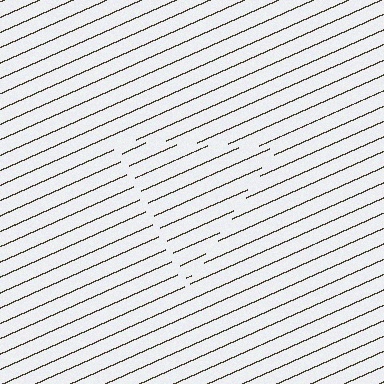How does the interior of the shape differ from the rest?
The interior of the shape contains the same grating, shifted by half a period — the contour is defined by the phase discontinuity where line-ends from the inner and outer gratings abut.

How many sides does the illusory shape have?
3 sides — the line-ends trace a triangle.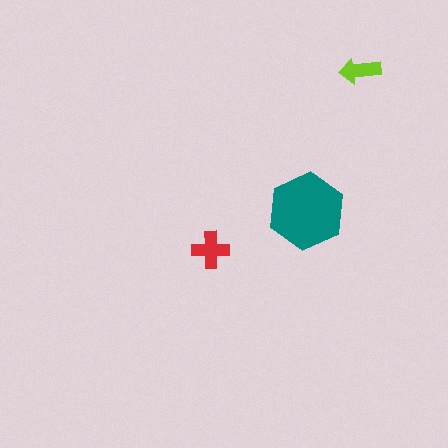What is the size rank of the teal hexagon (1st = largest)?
1st.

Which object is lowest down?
The red cross is bottommost.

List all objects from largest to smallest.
The teal hexagon, the red cross, the lime arrow.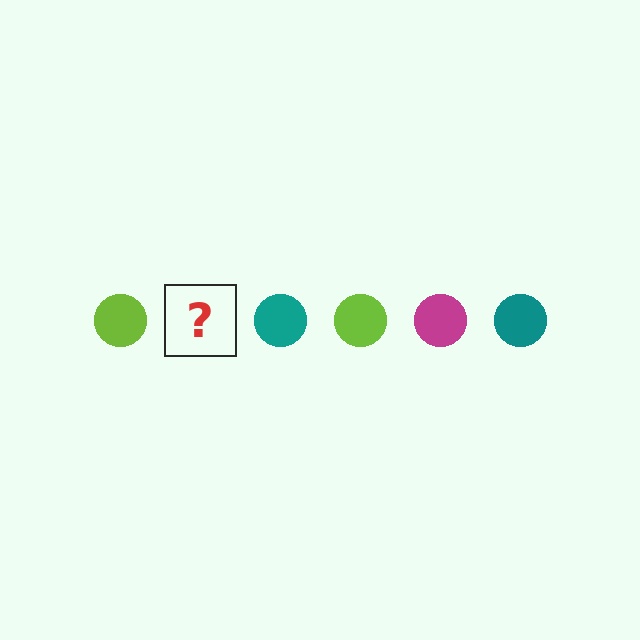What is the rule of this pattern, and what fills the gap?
The rule is that the pattern cycles through lime, magenta, teal circles. The gap should be filled with a magenta circle.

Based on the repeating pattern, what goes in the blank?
The blank should be a magenta circle.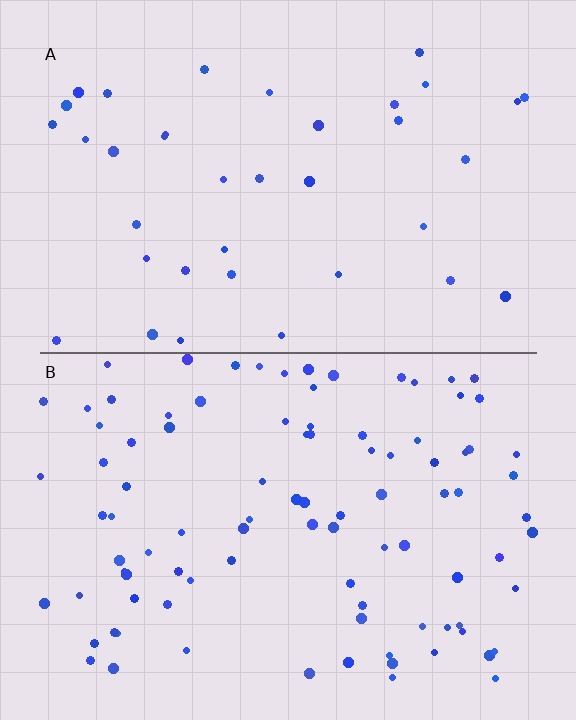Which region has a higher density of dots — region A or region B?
B (the bottom).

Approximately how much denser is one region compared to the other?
Approximately 2.6× — region B over region A.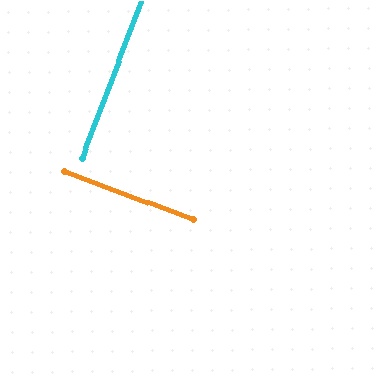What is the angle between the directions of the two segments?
Approximately 90 degrees.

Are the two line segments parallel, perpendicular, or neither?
Perpendicular — they meet at approximately 90°.